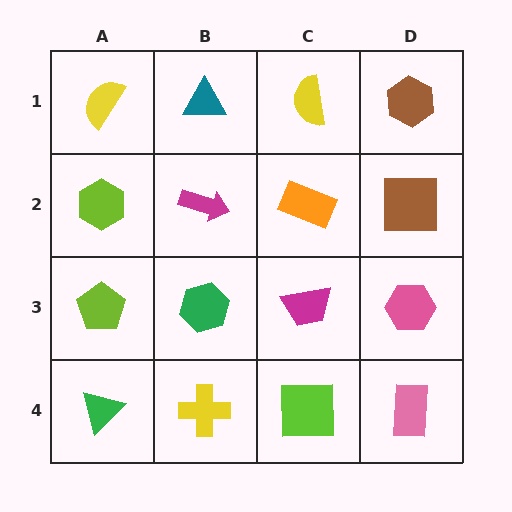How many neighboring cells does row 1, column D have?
2.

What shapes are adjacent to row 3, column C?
An orange rectangle (row 2, column C), a lime square (row 4, column C), a green hexagon (row 3, column B), a pink hexagon (row 3, column D).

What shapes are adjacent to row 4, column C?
A magenta trapezoid (row 3, column C), a yellow cross (row 4, column B), a pink rectangle (row 4, column D).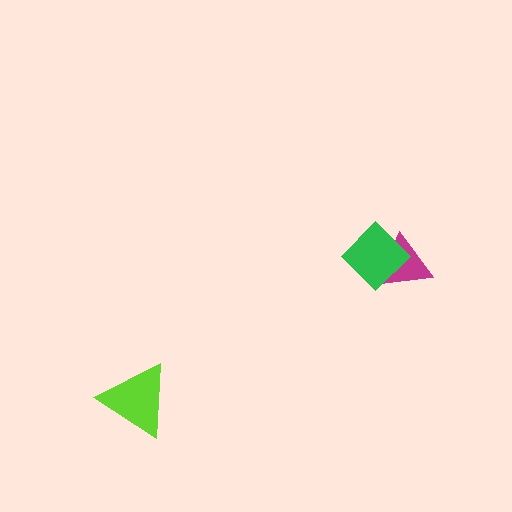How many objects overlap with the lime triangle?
0 objects overlap with the lime triangle.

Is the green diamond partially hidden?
No, no other shape covers it.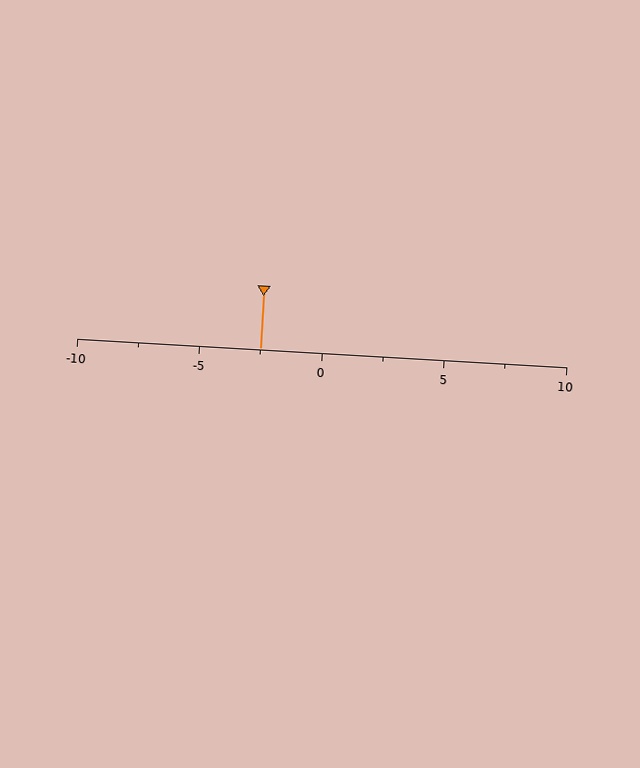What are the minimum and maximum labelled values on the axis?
The axis runs from -10 to 10.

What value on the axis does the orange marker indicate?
The marker indicates approximately -2.5.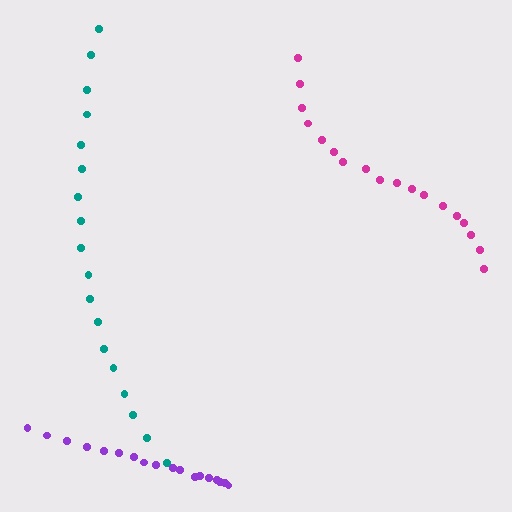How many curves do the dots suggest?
There are 3 distinct paths.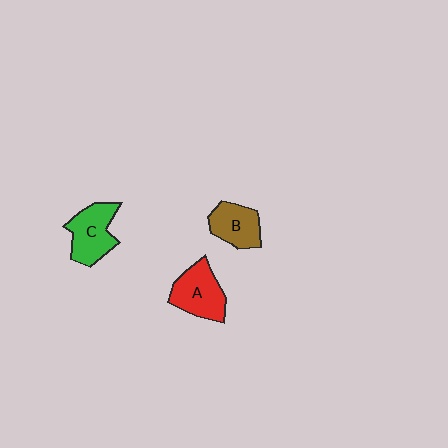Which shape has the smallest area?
Shape B (brown).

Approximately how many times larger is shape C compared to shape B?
Approximately 1.2 times.